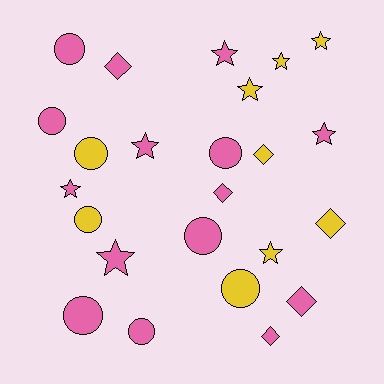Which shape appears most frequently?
Star, with 9 objects.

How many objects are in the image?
There are 24 objects.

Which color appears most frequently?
Pink, with 15 objects.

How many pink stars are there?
There are 5 pink stars.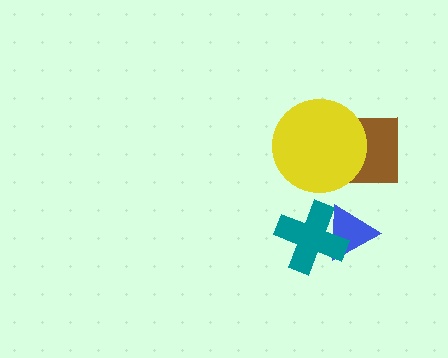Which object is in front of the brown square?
The yellow circle is in front of the brown square.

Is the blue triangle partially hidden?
Yes, it is partially covered by another shape.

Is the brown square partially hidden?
Yes, it is partially covered by another shape.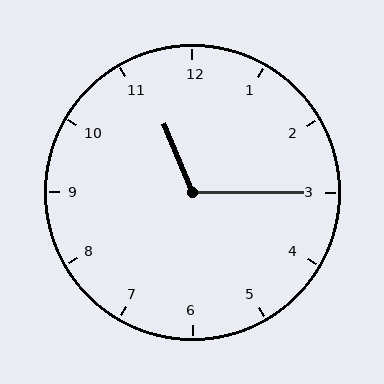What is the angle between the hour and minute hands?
Approximately 112 degrees.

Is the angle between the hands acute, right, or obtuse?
It is obtuse.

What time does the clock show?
11:15.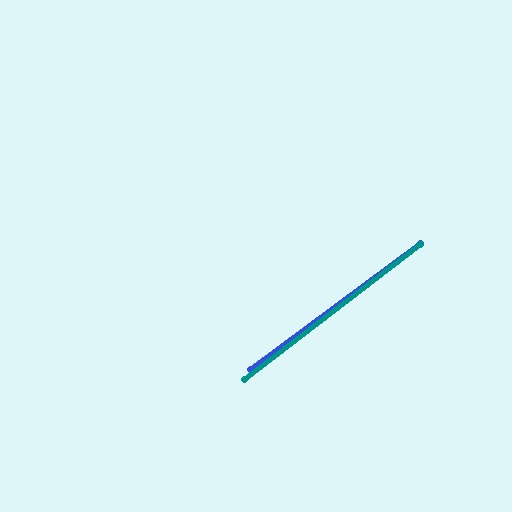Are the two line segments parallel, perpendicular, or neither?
Parallel — their directions differ by only 0.8°.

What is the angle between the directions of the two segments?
Approximately 1 degree.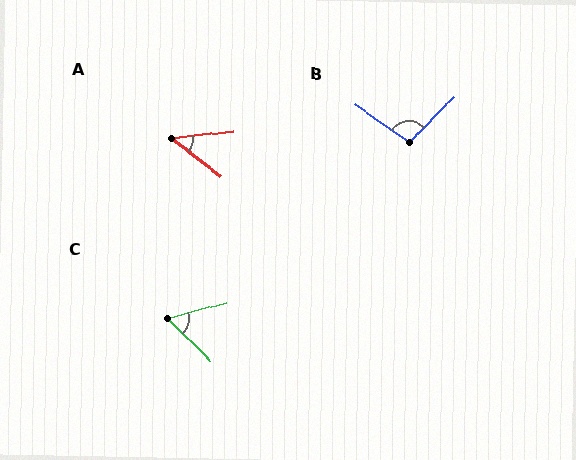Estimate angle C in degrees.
Approximately 60 degrees.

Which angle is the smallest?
A, at approximately 43 degrees.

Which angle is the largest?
B, at approximately 100 degrees.